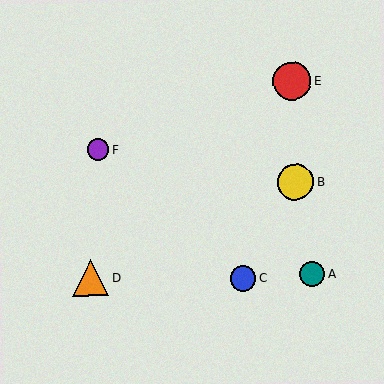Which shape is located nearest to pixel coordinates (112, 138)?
The purple circle (labeled F) at (98, 150) is nearest to that location.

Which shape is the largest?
The red circle (labeled E) is the largest.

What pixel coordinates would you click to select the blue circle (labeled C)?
Click at (243, 278) to select the blue circle C.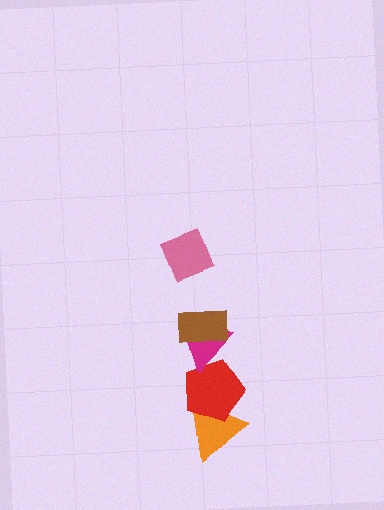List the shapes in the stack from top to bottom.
From top to bottom: the pink diamond, the brown rectangle, the magenta triangle, the red pentagon, the orange triangle.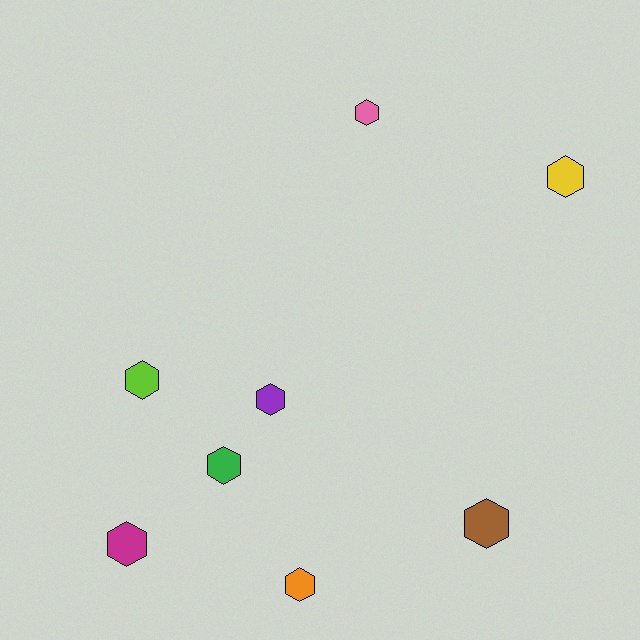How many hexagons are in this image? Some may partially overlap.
There are 8 hexagons.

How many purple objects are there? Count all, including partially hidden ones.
There is 1 purple object.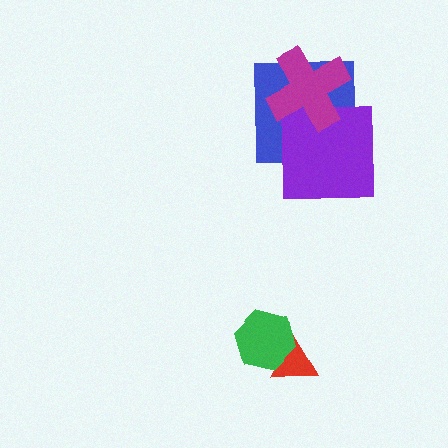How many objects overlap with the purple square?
2 objects overlap with the purple square.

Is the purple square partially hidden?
Yes, it is partially covered by another shape.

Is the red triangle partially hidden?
Yes, it is partially covered by another shape.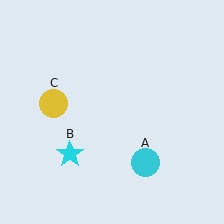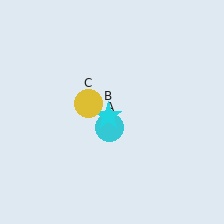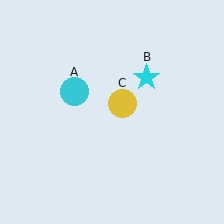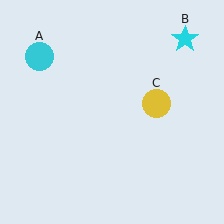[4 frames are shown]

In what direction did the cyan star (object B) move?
The cyan star (object B) moved up and to the right.